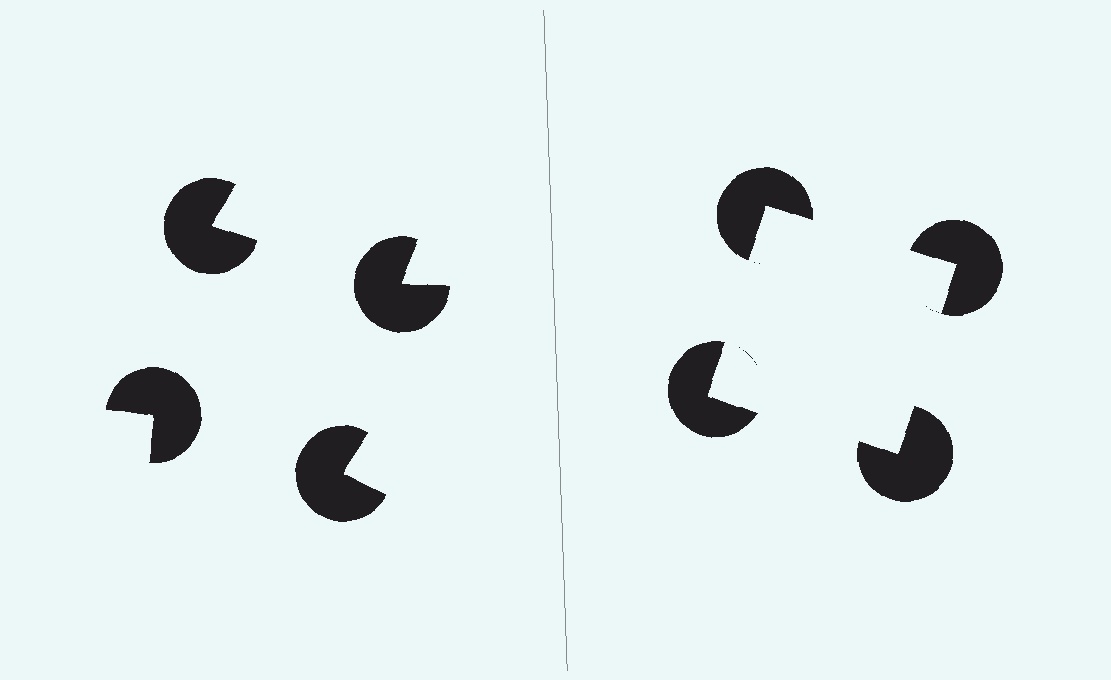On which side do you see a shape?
An illusory square appears on the right side. On the left side the wedge cuts are rotated, so no coherent shape forms.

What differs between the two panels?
The pac-man discs are positioned identically on both sides; only the wedge orientations differ. On the right they align to a square; on the left they are misaligned.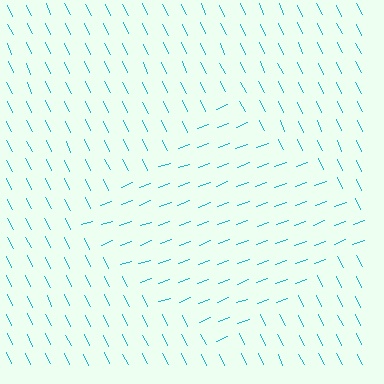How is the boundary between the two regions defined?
The boundary is defined purely by a change in line orientation (approximately 85 degrees difference). All lines are the same color and thickness.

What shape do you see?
I see a diamond.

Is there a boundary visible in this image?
Yes, there is a texture boundary formed by a change in line orientation.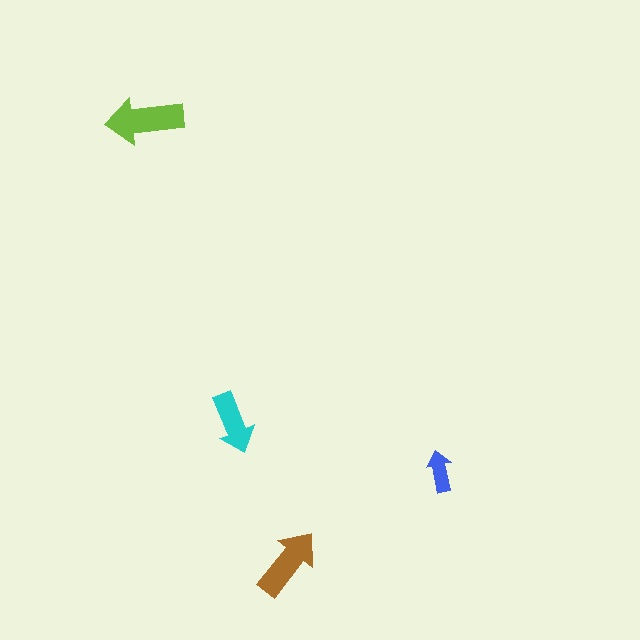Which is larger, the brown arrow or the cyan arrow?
The brown one.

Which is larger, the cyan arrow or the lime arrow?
The lime one.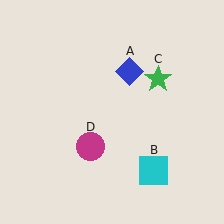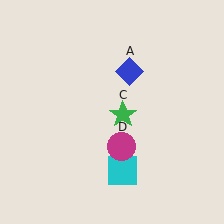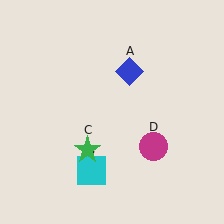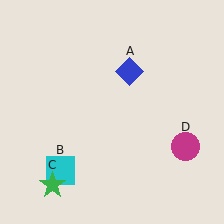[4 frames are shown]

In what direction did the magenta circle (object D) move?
The magenta circle (object D) moved right.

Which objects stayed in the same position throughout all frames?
Blue diamond (object A) remained stationary.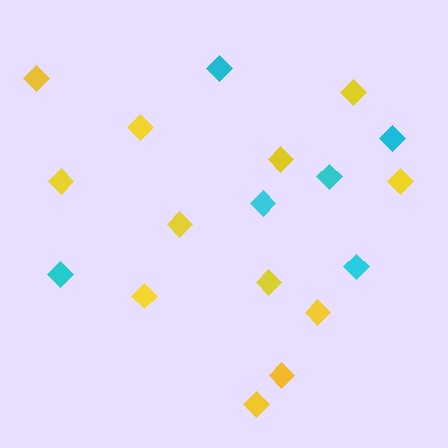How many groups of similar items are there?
There are 2 groups: one group of cyan diamonds (6) and one group of yellow diamonds (12).